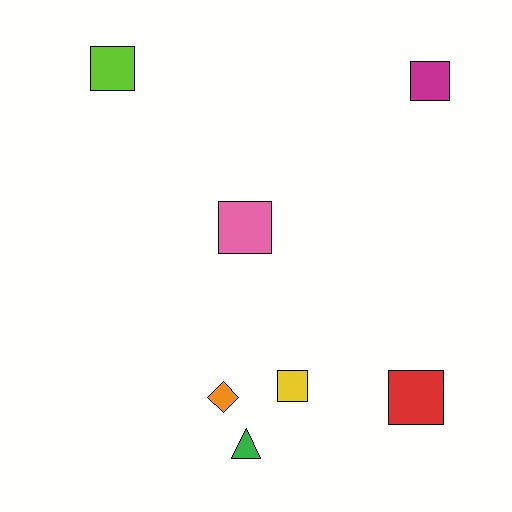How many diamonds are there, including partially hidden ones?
There is 1 diamond.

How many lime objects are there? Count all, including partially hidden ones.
There is 1 lime object.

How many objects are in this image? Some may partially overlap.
There are 7 objects.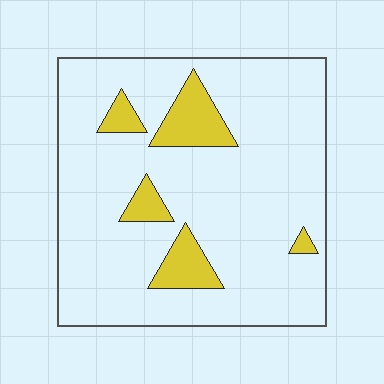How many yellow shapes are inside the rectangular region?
5.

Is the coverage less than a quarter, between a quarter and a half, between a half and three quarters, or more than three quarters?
Less than a quarter.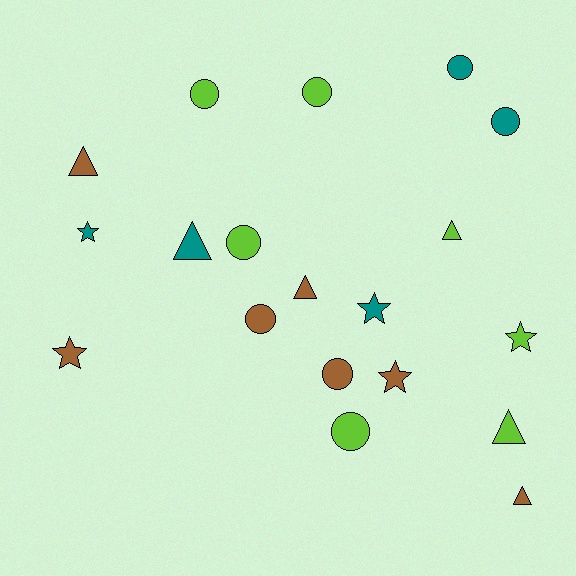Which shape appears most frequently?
Circle, with 8 objects.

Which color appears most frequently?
Lime, with 7 objects.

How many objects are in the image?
There are 19 objects.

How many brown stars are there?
There are 2 brown stars.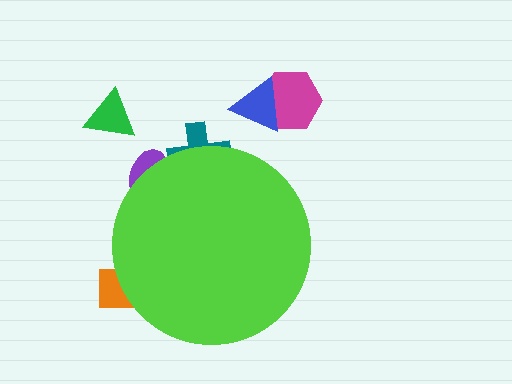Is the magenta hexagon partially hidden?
No, the magenta hexagon is fully visible.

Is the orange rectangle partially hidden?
Yes, the orange rectangle is partially hidden behind the lime circle.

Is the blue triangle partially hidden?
No, the blue triangle is fully visible.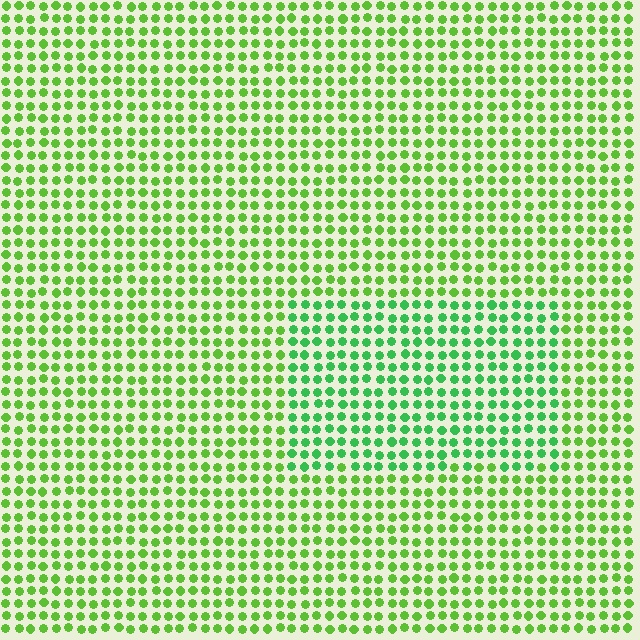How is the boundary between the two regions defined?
The boundary is defined purely by a slight shift in hue (about 30 degrees). Spacing, size, and orientation are identical on both sides.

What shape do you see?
I see a rectangle.